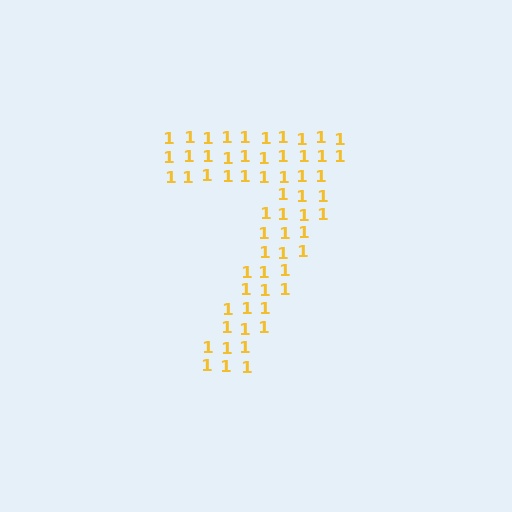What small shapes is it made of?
It is made of small digit 1's.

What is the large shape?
The large shape is the digit 7.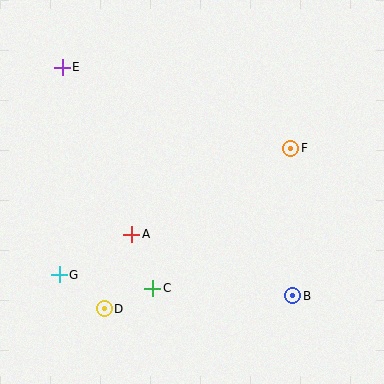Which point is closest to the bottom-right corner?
Point B is closest to the bottom-right corner.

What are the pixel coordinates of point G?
Point G is at (59, 275).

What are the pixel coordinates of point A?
Point A is at (132, 234).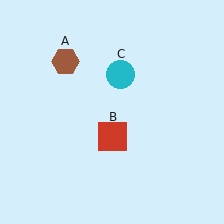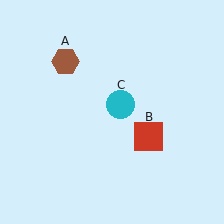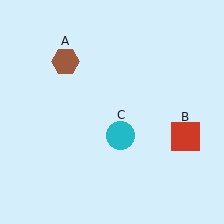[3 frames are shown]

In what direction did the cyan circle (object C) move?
The cyan circle (object C) moved down.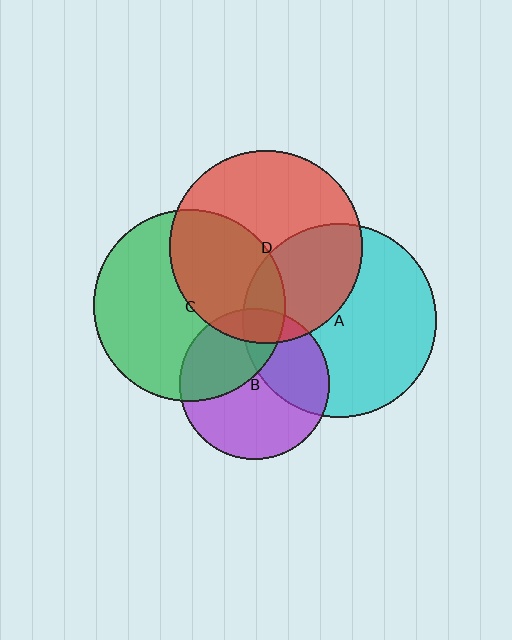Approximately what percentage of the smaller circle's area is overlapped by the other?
Approximately 10%.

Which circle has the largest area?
Circle A (cyan).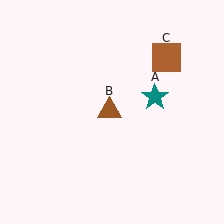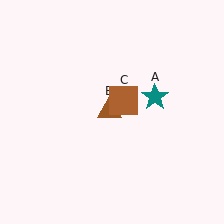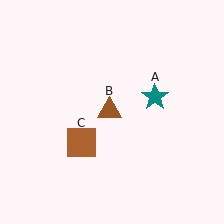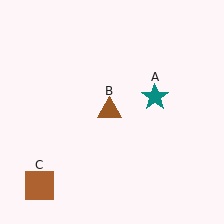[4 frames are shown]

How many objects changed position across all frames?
1 object changed position: brown square (object C).